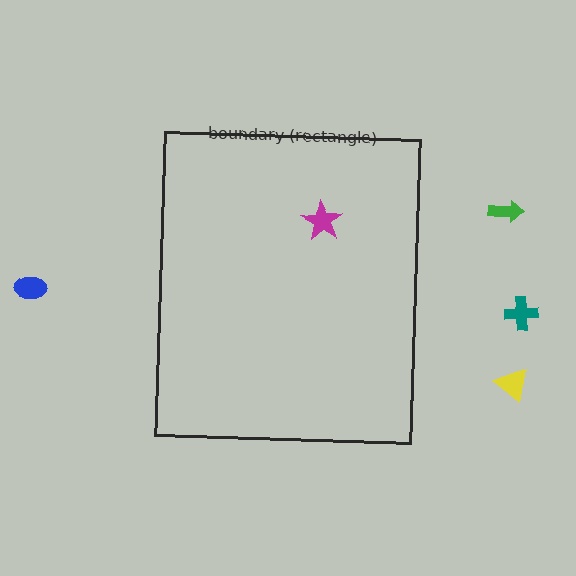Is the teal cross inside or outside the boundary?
Outside.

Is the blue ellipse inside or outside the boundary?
Outside.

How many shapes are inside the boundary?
1 inside, 4 outside.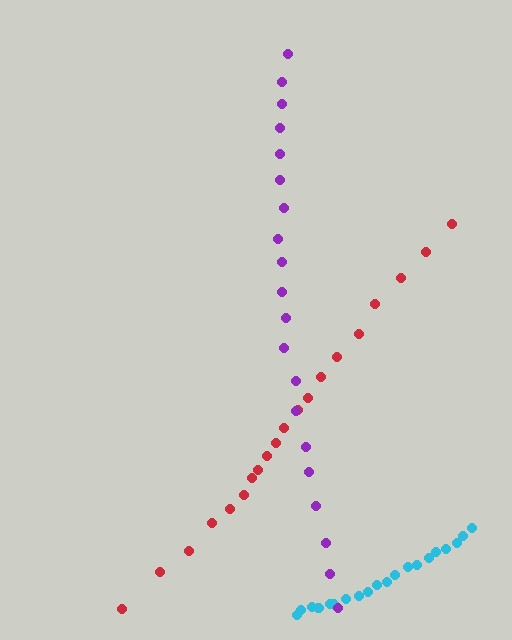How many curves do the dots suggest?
There are 3 distinct paths.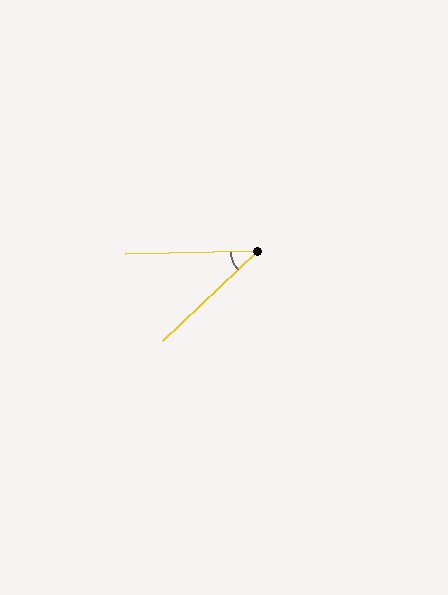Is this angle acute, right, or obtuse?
It is acute.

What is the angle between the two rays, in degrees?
Approximately 42 degrees.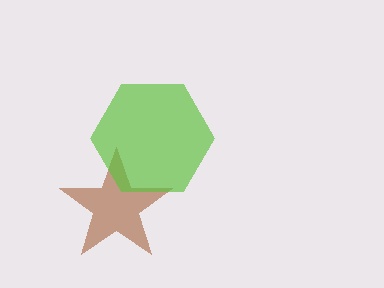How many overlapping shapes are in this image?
There are 2 overlapping shapes in the image.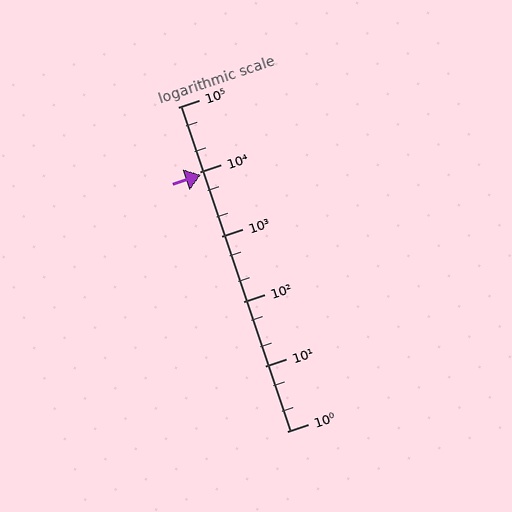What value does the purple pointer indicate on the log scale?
The pointer indicates approximately 9100.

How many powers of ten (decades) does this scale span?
The scale spans 5 decades, from 1 to 100000.